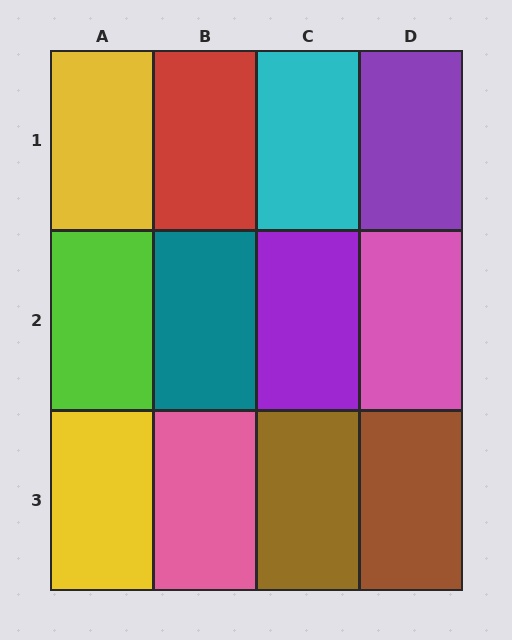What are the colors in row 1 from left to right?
Yellow, red, cyan, purple.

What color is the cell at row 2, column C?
Purple.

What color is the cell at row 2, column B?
Teal.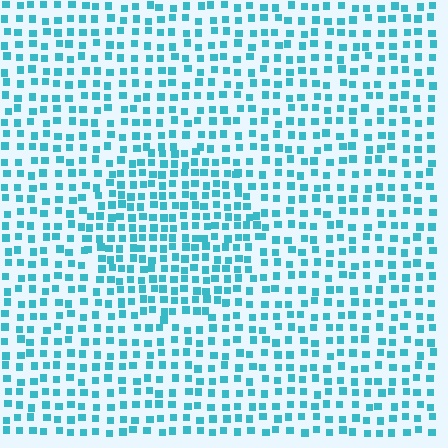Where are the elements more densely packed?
The elements are more densely packed inside the circle boundary.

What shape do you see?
I see a circle.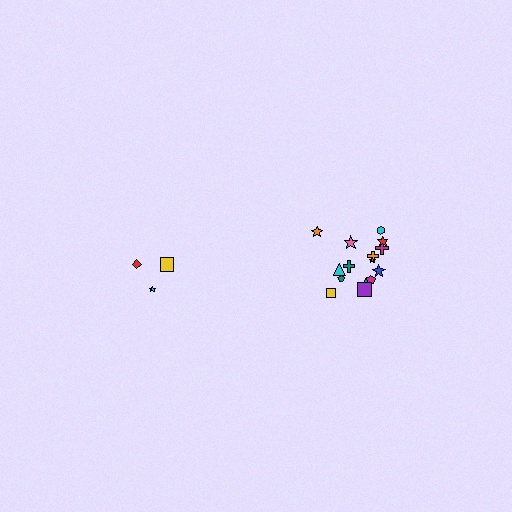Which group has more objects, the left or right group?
The right group.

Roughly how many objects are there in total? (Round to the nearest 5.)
Roughly 20 objects in total.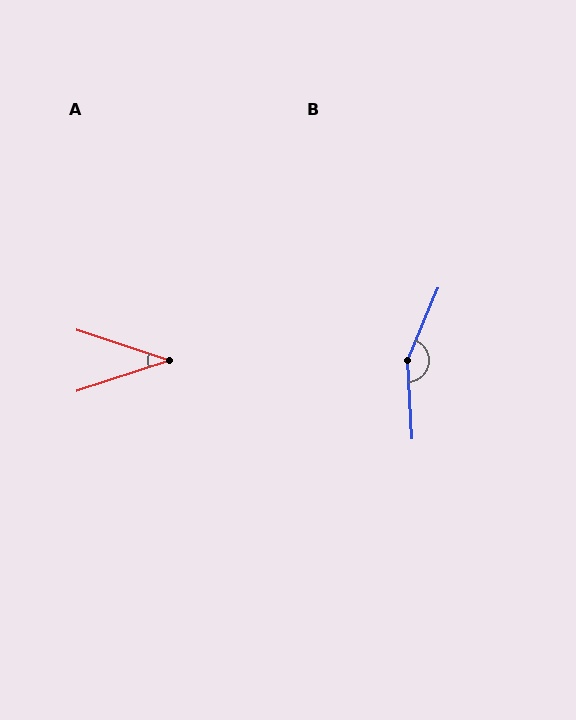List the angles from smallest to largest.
A (37°), B (154°).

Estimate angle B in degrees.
Approximately 154 degrees.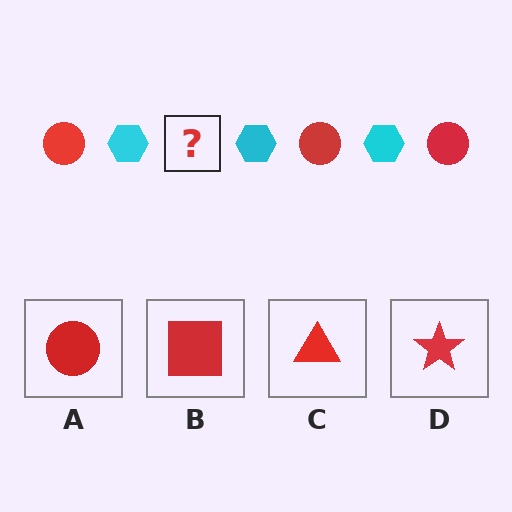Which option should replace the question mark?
Option A.